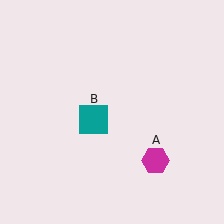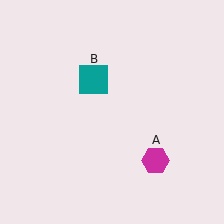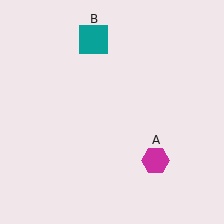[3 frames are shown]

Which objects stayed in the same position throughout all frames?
Magenta hexagon (object A) remained stationary.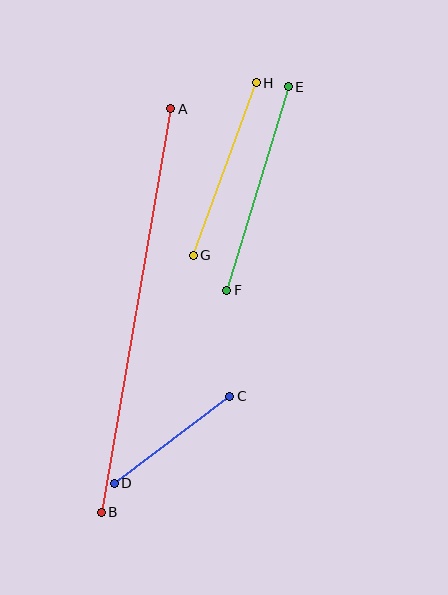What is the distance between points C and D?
The distance is approximately 145 pixels.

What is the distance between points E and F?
The distance is approximately 213 pixels.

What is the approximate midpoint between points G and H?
The midpoint is at approximately (225, 169) pixels.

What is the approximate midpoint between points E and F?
The midpoint is at approximately (258, 188) pixels.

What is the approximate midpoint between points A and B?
The midpoint is at approximately (136, 311) pixels.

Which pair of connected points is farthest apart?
Points A and B are farthest apart.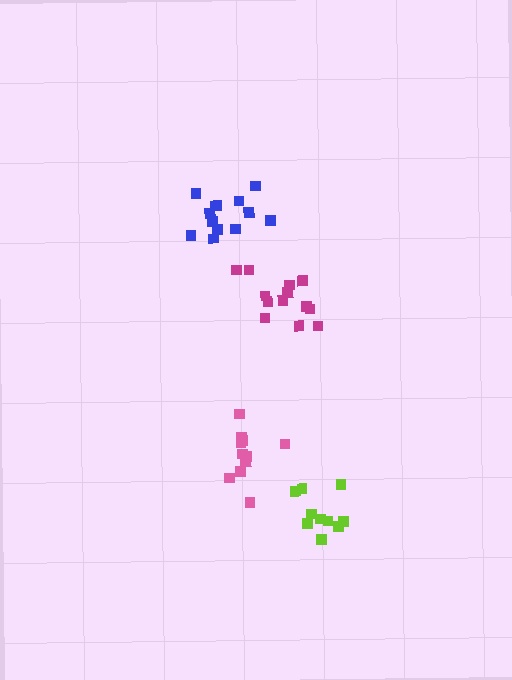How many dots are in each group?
Group 1: 13 dots, Group 2: 11 dots, Group 3: 11 dots, Group 4: 13 dots (48 total).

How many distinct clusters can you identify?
There are 4 distinct clusters.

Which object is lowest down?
The lime cluster is bottommost.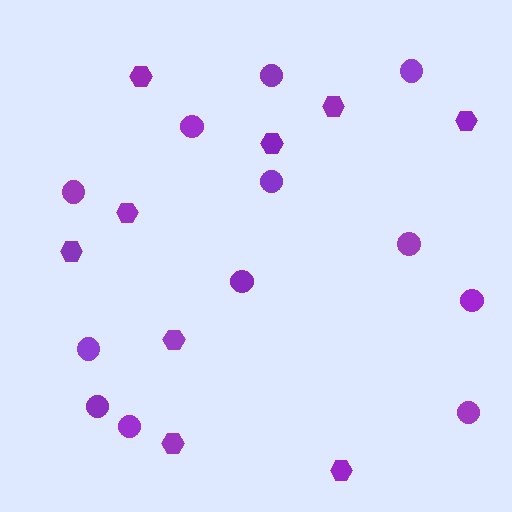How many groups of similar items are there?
There are 2 groups: one group of circles (12) and one group of hexagons (9).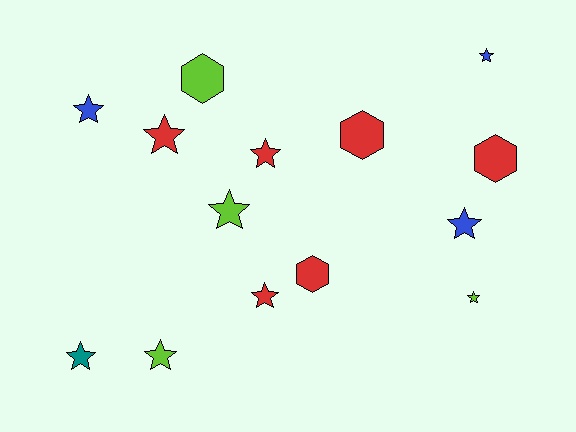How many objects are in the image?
There are 14 objects.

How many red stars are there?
There are 3 red stars.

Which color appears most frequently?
Red, with 6 objects.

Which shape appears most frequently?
Star, with 10 objects.